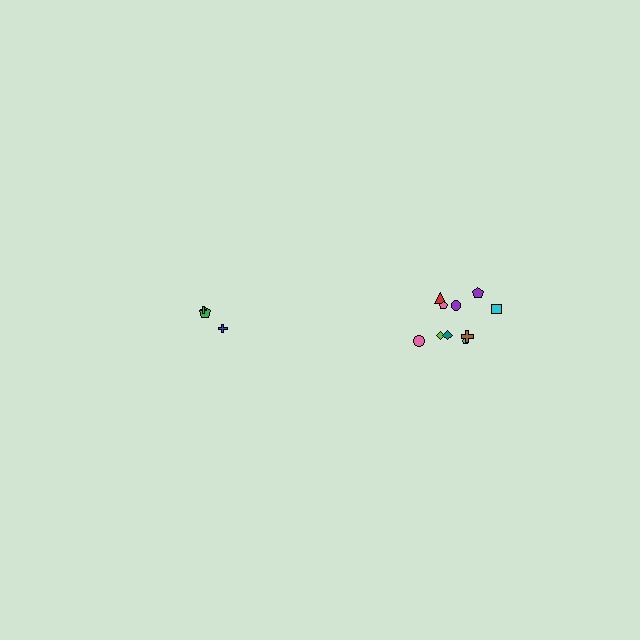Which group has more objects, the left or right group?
The right group.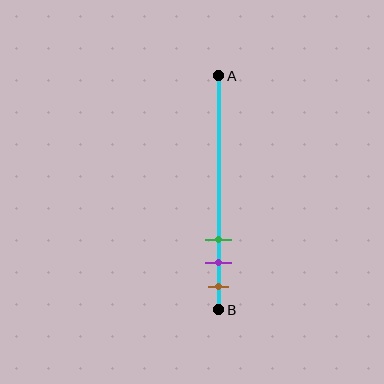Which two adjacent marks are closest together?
The purple and brown marks are the closest adjacent pair.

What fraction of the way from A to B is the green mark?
The green mark is approximately 70% (0.7) of the way from A to B.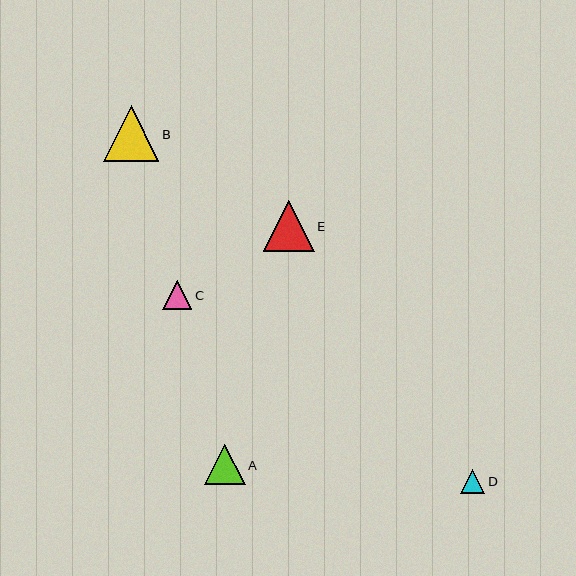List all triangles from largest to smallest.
From largest to smallest: B, E, A, C, D.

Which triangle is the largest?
Triangle B is the largest with a size of approximately 56 pixels.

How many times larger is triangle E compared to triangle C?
Triangle E is approximately 1.7 times the size of triangle C.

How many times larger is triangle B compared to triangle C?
Triangle B is approximately 1.9 times the size of triangle C.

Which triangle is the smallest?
Triangle D is the smallest with a size of approximately 24 pixels.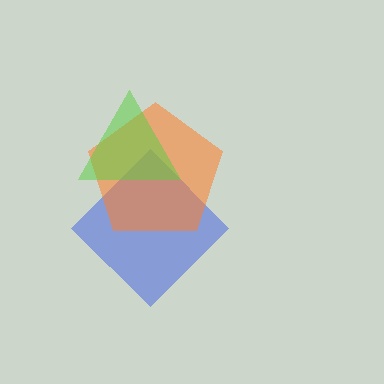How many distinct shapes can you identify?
There are 3 distinct shapes: a blue diamond, an orange pentagon, a lime triangle.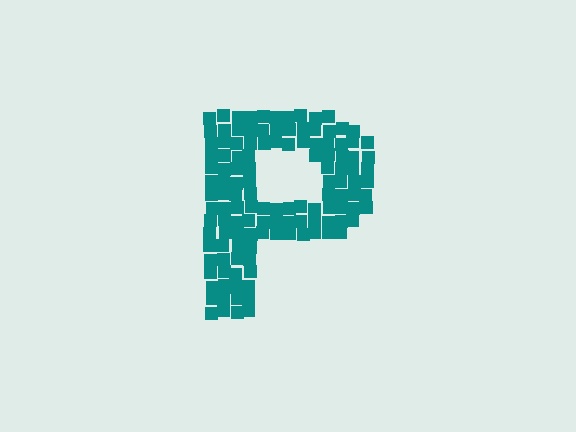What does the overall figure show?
The overall figure shows the letter P.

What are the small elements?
The small elements are squares.